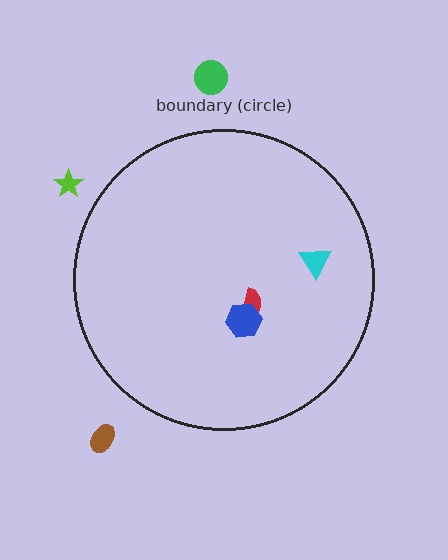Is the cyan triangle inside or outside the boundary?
Inside.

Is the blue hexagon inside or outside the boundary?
Inside.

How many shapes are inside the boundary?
3 inside, 3 outside.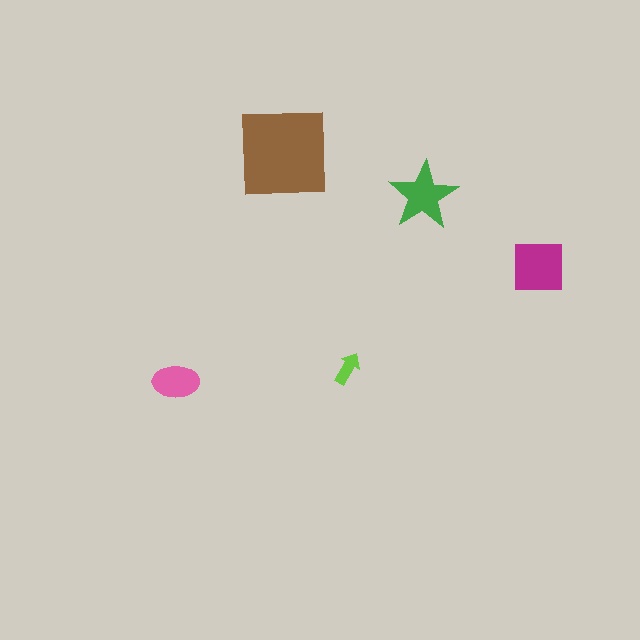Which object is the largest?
The brown square.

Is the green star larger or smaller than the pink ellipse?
Larger.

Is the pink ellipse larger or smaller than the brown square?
Smaller.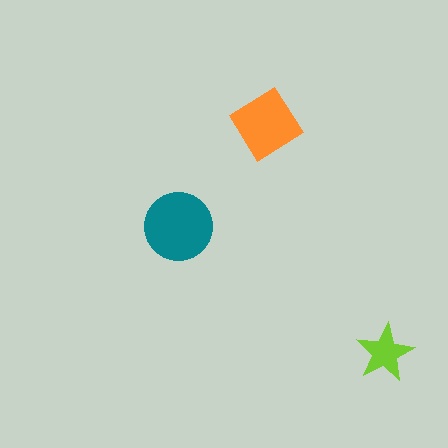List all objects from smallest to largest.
The lime star, the orange diamond, the teal circle.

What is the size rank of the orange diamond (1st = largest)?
2nd.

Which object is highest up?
The orange diamond is topmost.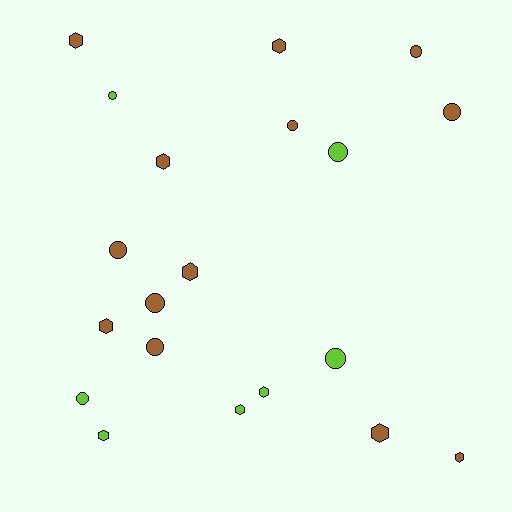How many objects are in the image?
There are 20 objects.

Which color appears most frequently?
Brown, with 13 objects.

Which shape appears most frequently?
Circle, with 10 objects.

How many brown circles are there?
There are 6 brown circles.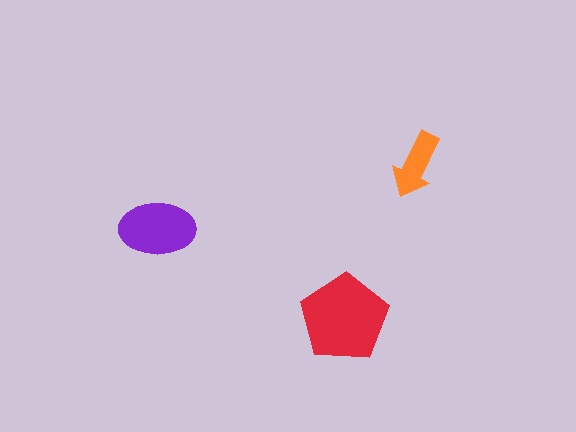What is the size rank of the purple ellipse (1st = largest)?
2nd.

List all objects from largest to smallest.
The red pentagon, the purple ellipse, the orange arrow.